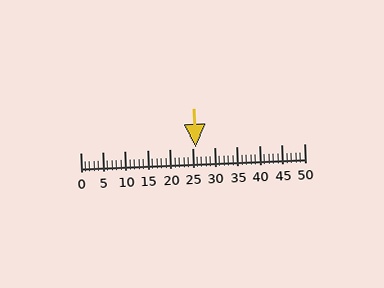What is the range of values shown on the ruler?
The ruler shows values from 0 to 50.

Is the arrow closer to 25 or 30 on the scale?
The arrow is closer to 25.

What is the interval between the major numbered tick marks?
The major tick marks are spaced 5 units apart.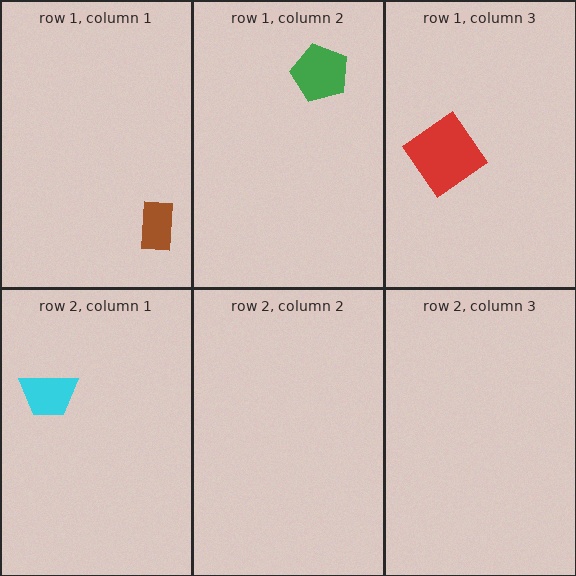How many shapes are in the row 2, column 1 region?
1.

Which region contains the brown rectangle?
The row 1, column 1 region.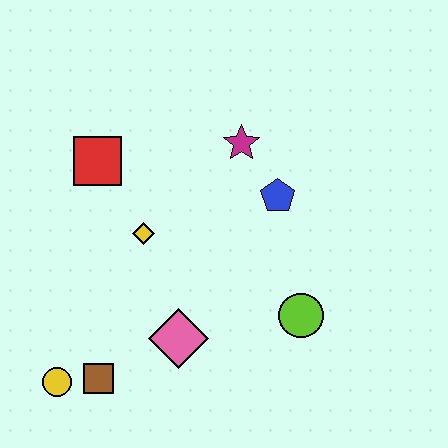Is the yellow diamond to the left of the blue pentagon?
Yes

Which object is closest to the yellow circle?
The brown square is closest to the yellow circle.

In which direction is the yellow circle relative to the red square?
The yellow circle is below the red square.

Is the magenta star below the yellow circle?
No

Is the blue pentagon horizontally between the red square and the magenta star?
No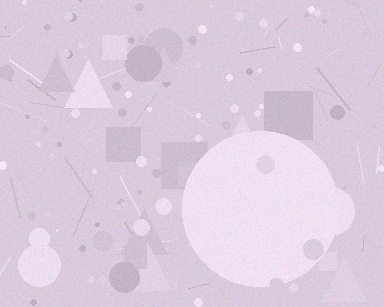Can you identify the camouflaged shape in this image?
The camouflaged shape is a circle.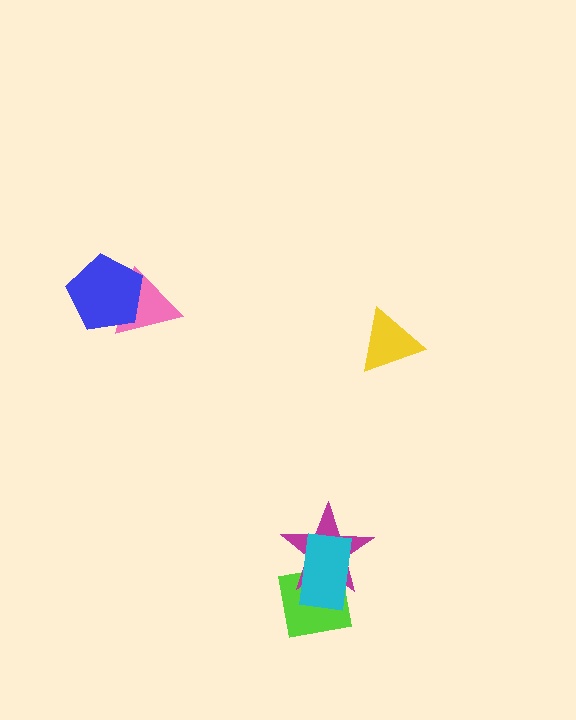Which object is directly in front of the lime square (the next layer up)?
The magenta star is directly in front of the lime square.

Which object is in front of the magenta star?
The cyan rectangle is in front of the magenta star.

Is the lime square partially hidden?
Yes, it is partially covered by another shape.